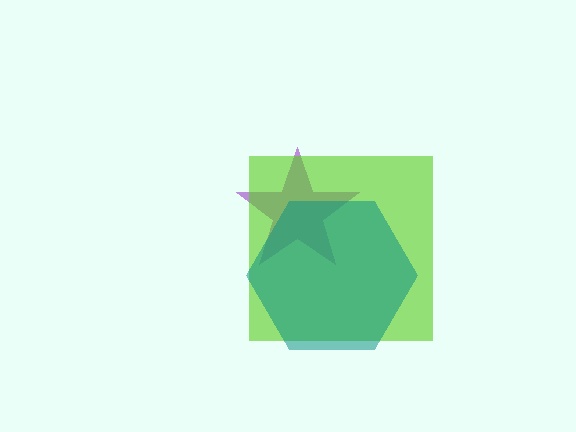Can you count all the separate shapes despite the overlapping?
Yes, there are 3 separate shapes.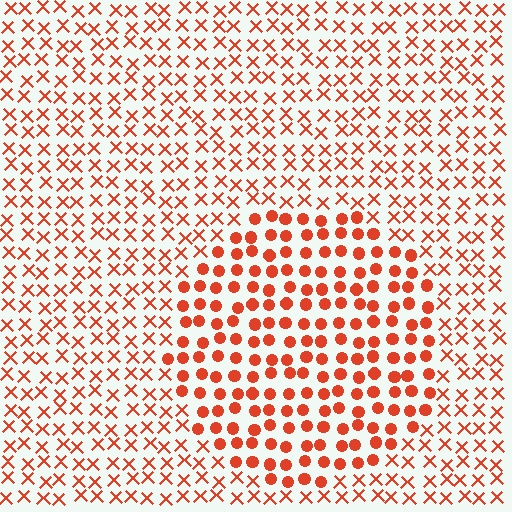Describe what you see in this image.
The image is filled with small red elements arranged in a uniform grid. A circle-shaped region contains circles, while the surrounding area contains X marks. The boundary is defined purely by the change in element shape.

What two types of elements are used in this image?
The image uses circles inside the circle region and X marks outside it.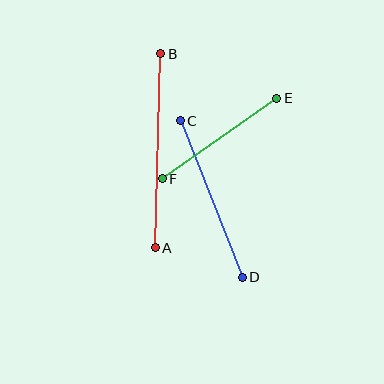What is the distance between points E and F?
The distance is approximately 140 pixels.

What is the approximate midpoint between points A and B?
The midpoint is at approximately (158, 151) pixels.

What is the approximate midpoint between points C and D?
The midpoint is at approximately (211, 199) pixels.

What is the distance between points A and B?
The distance is approximately 194 pixels.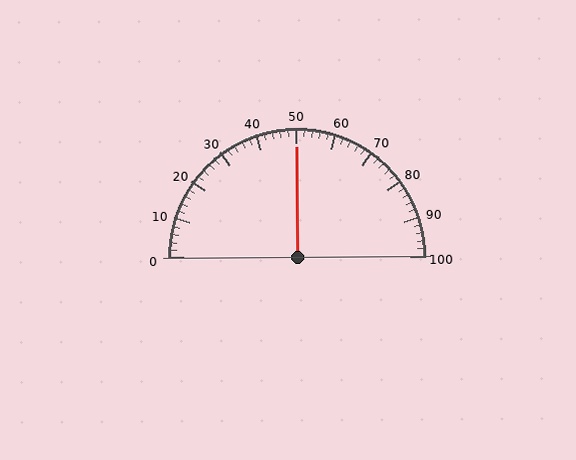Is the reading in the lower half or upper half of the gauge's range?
The reading is in the upper half of the range (0 to 100).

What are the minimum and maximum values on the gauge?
The gauge ranges from 0 to 100.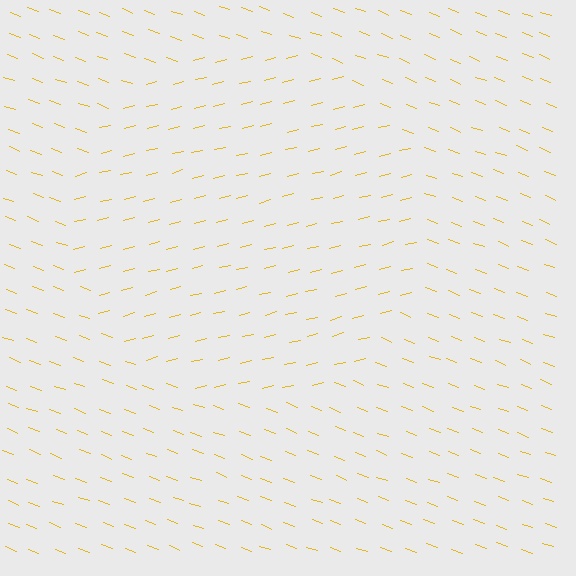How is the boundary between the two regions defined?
The boundary is defined purely by a change in line orientation (approximately 35 degrees difference). All lines are the same color and thickness.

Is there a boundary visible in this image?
Yes, there is a texture boundary formed by a change in line orientation.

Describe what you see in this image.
The image is filled with small yellow line segments. A circle region in the image has lines oriented differently from the surrounding lines, creating a visible texture boundary.